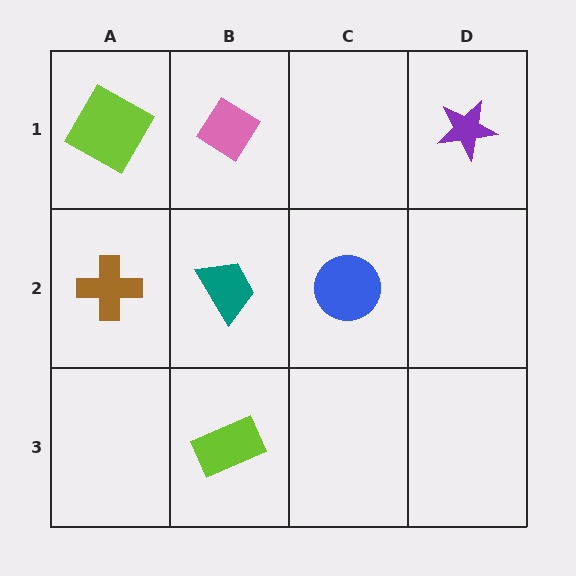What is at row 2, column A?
A brown cross.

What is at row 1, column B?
A pink diamond.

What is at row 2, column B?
A teal trapezoid.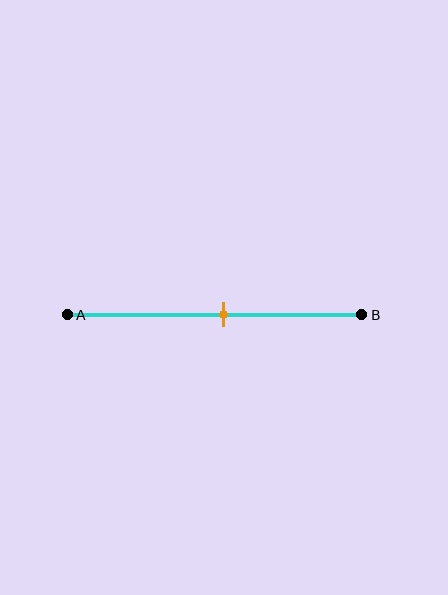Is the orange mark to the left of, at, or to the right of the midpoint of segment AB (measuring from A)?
The orange mark is approximately at the midpoint of segment AB.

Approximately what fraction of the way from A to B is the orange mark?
The orange mark is approximately 55% of the way from A to B.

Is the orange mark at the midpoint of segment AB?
Yes, the mark is approximately at the midpoint.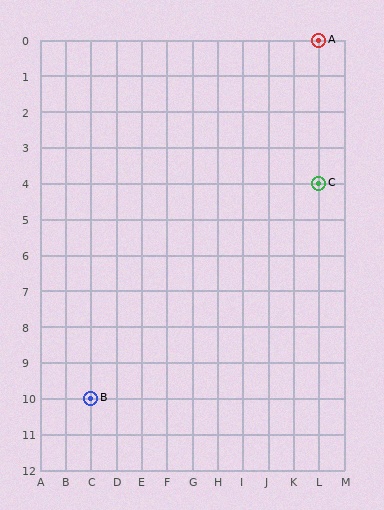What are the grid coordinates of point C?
Point C is at grid coordinates (L, 4).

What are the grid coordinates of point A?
Point A is at grid coordinates (L, 0).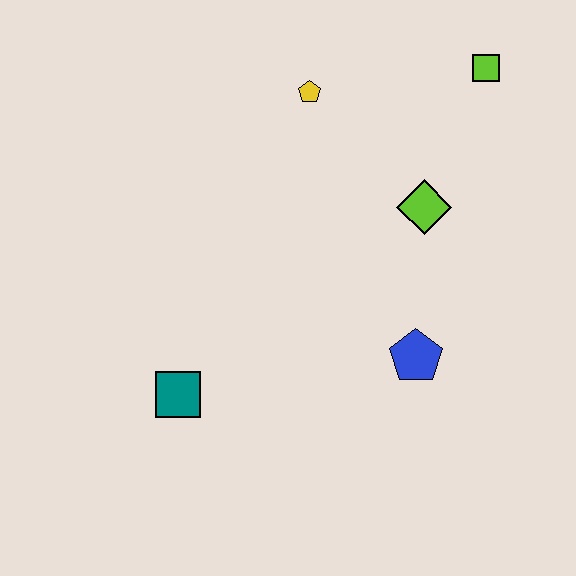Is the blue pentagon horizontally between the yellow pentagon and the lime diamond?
Yes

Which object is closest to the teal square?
The blue pentagon is closest to the teal square.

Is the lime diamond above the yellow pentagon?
No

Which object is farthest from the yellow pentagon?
The teal square is farthest from the yellow pentagon.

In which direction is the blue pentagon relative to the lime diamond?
The blue pentagon is below the lime diamond.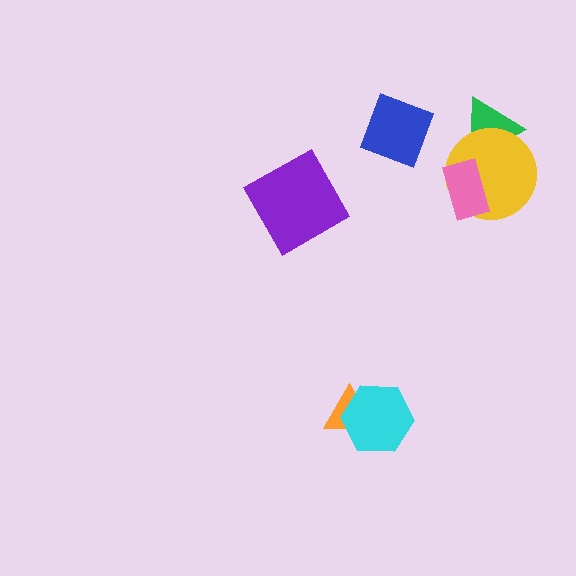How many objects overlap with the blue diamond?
0 objects overlap with the blue diamond.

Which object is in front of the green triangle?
The yellow circle is in front of the green triangle.